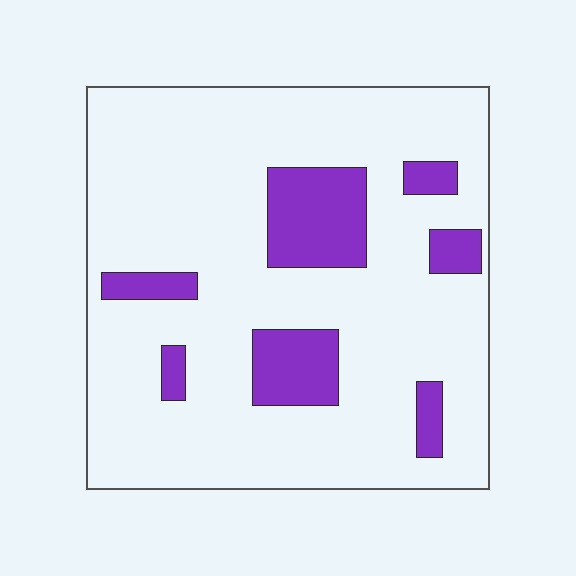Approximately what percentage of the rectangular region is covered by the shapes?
Approximately 15%.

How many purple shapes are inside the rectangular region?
7.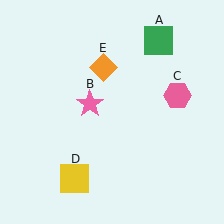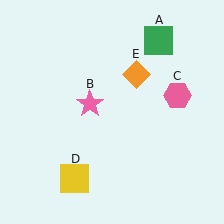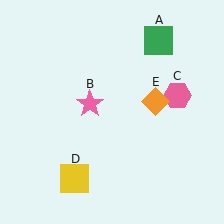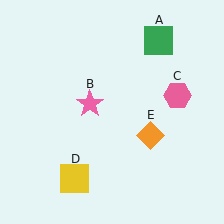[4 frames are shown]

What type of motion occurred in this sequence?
The orange diamond (object E) rotated clockwise around the center of the scene.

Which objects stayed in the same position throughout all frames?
Green square (object A) and pink star (object B) and pink hexagon (object C) and yellow square (object D) remained stationary.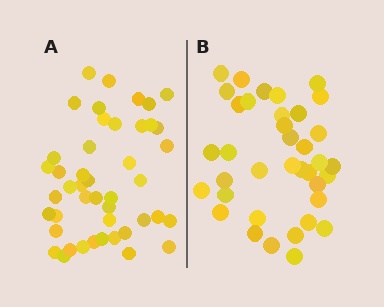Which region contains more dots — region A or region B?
Region A (the left region) has more dots.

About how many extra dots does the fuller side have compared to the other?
Region A has roughly 8 or so more dots than region B.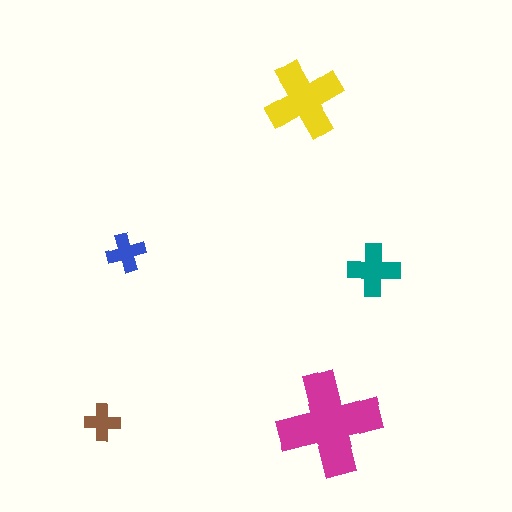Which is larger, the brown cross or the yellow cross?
The yellow one.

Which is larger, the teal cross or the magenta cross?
The magenta one.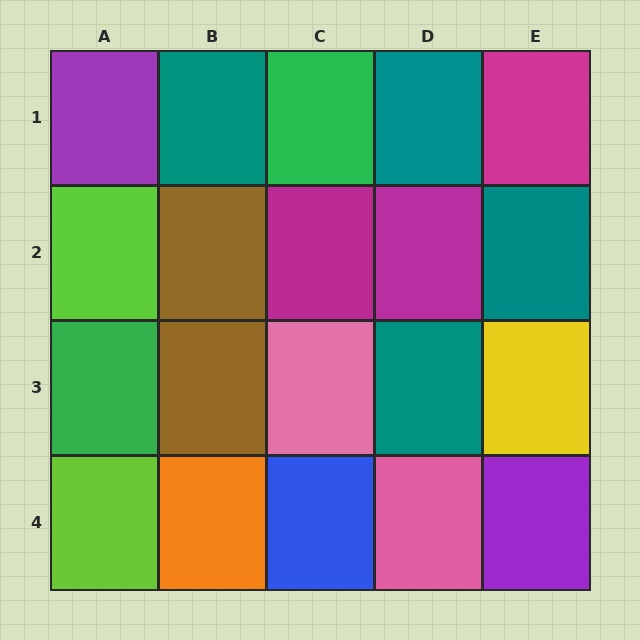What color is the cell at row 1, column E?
Magenta.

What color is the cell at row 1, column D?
Teal.